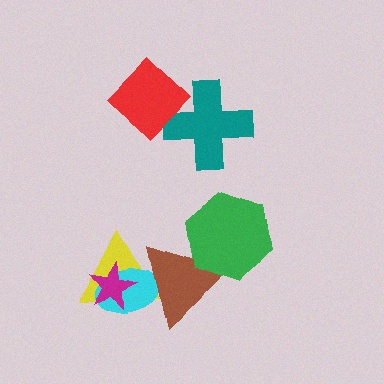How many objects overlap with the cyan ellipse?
3 objects overlap with the cyan ellipse.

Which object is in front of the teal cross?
The red diamond is in front of the teal cross.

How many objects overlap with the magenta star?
2 objects overlap with the magenta star.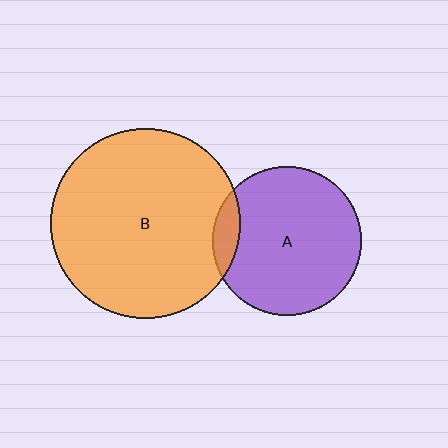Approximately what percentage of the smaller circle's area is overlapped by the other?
Approximately 10%.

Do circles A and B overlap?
Yes.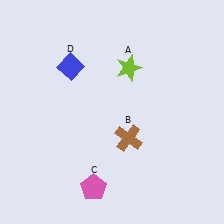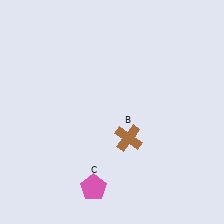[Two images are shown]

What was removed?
The blue diamond (D), the lime star (A) were removed in Image 2.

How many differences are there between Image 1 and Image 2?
There are 2 differences between the two images.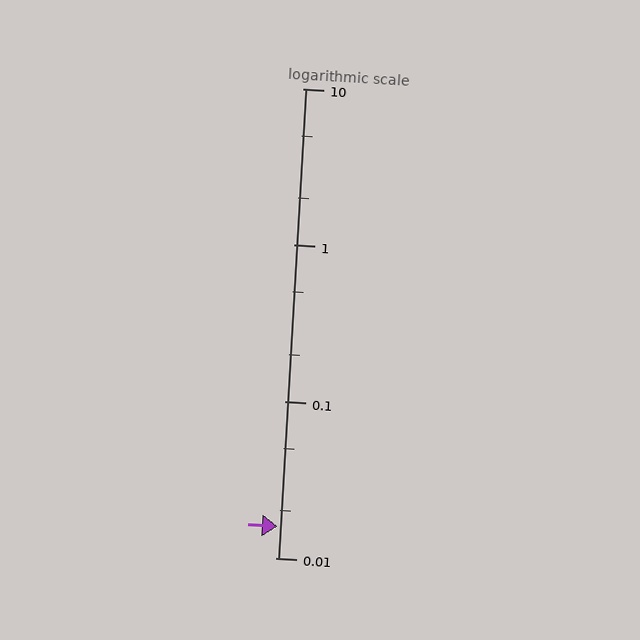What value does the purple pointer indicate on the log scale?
The pointer indicates approximately 0.016.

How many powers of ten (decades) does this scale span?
The scale spans 3 decades, from 0.01 to 10.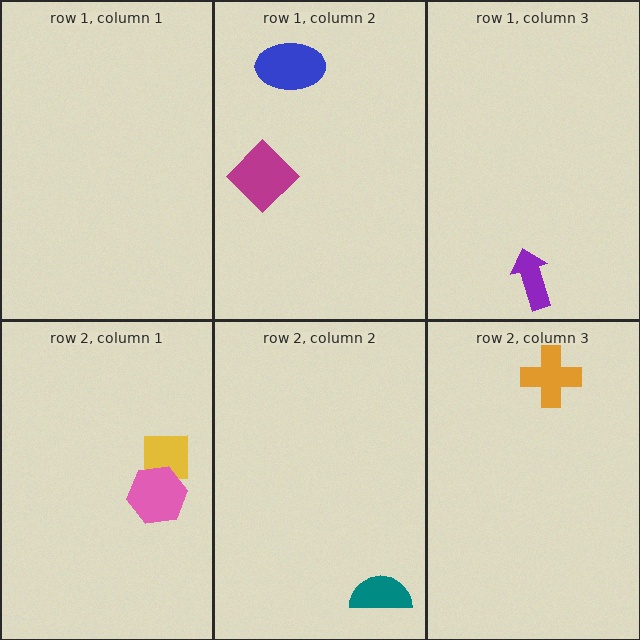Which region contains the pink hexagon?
The row 2, column 1 region.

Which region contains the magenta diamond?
The row 1, column 2 region.